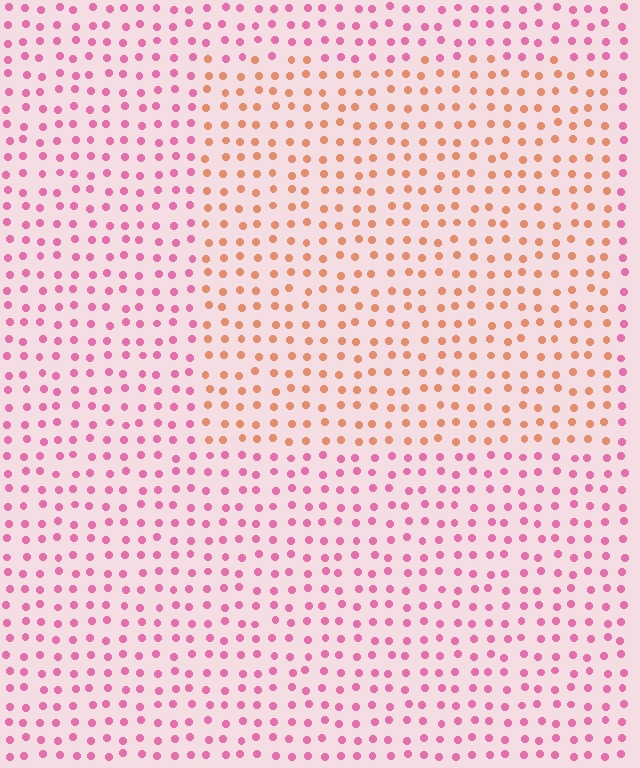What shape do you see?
I see a rectangle.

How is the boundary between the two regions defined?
The boundary is defined purely by a slight shift in hue (about 47 degrees). Spacing, size, and orientation are identical on both sides.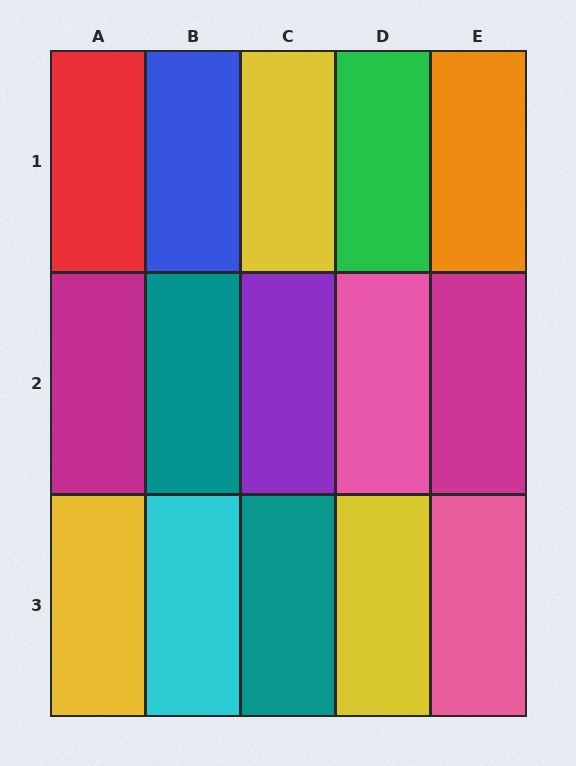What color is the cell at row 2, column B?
Teal.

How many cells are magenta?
2 cells are magenta.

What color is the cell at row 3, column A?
Yellow.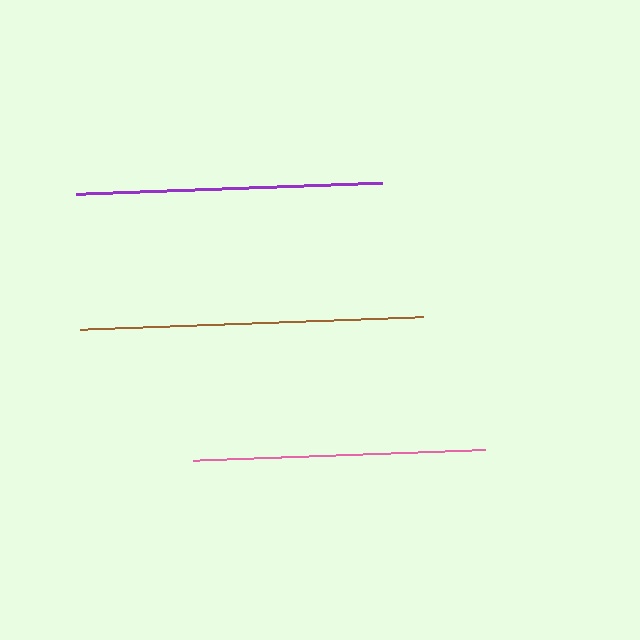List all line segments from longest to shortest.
From longest to shortest: brown, purple, pink.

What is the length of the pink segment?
The pink segment is approximately 292 pixels long.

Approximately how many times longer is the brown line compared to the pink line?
The brown line is approximately 1.2 times the length of the pink line.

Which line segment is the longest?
The brown line is the longest at approximately 343 pixels.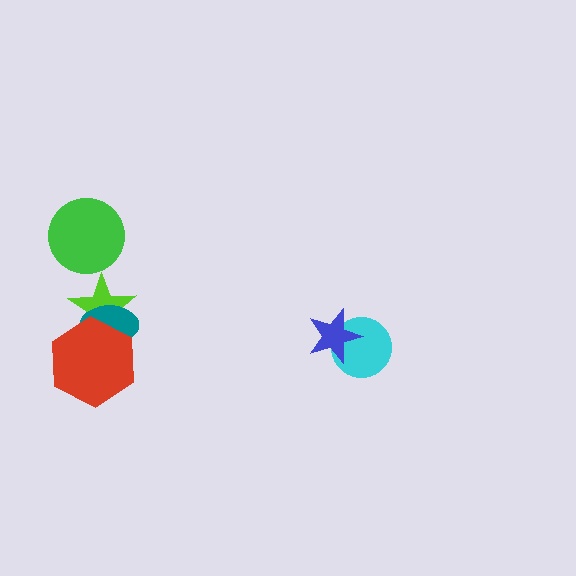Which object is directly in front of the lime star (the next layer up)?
The teal ellipse is directly in front of the lime star.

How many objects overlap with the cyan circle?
1 object overlaps with the cyan circle.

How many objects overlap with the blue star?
1 object overlaps with the blue star.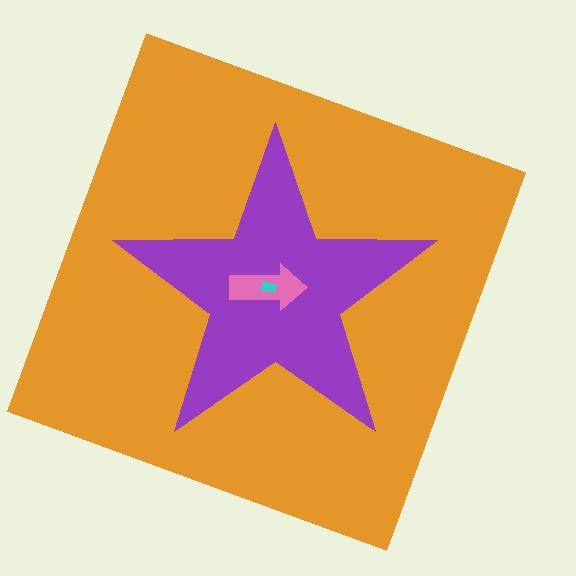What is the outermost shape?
The orange square.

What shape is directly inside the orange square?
The purple star.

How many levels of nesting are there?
4.